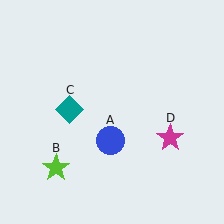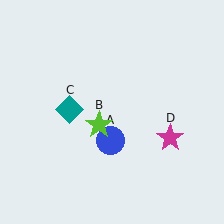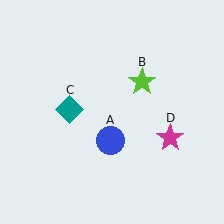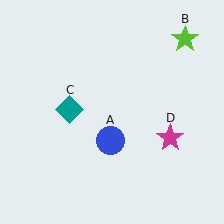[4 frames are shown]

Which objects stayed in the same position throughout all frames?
Blue circle (object A) and teal diamond (object C) and magenta star (object D) remained stationary.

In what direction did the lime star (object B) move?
The lime star (object B) moved up and to the right.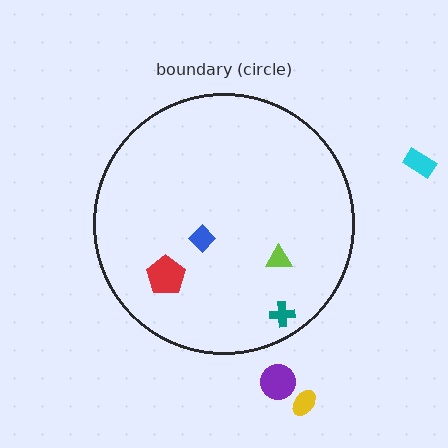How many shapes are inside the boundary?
4 inside, 3 outside.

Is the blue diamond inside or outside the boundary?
Inside.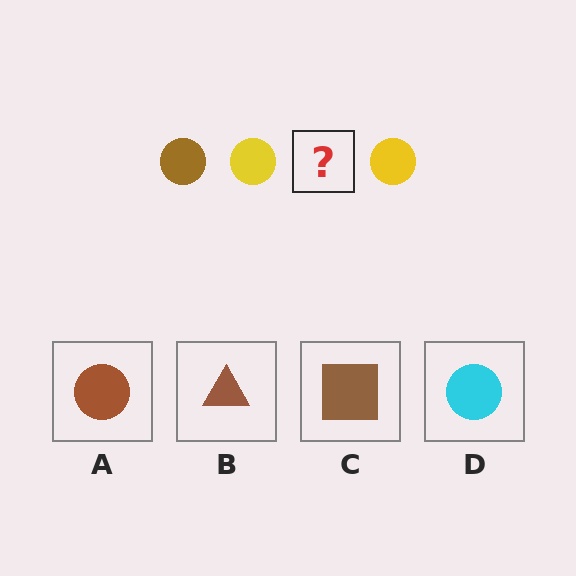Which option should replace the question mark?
Option A.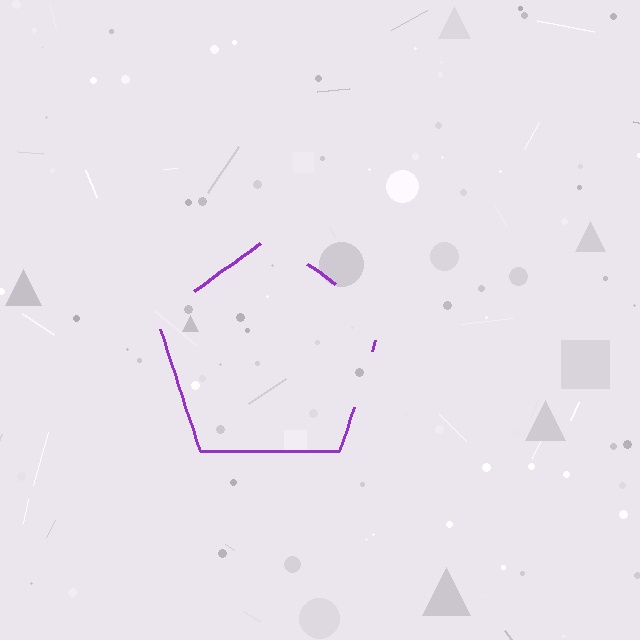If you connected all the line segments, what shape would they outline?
They would outline a pentagon.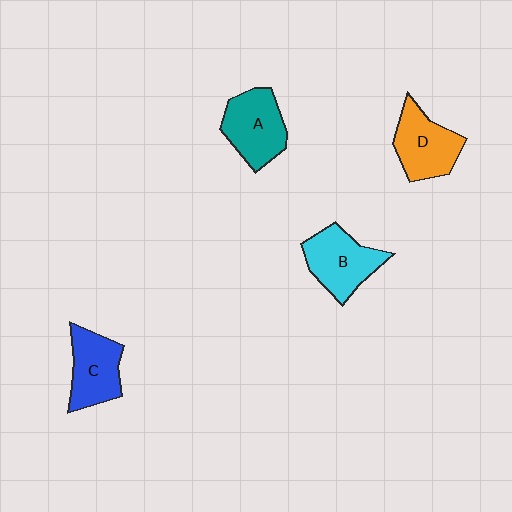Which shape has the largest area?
Shape A (teal).